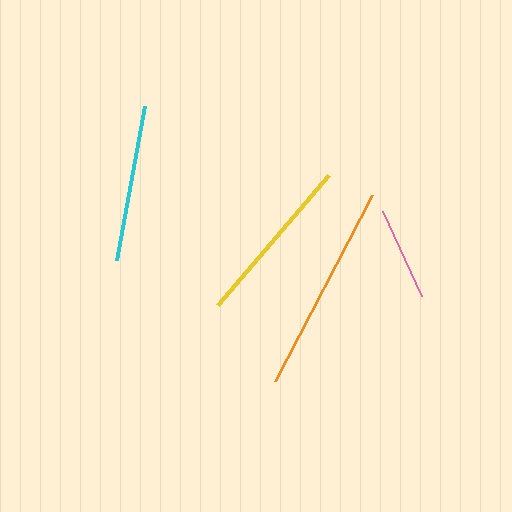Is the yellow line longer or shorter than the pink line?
The yellow line is longer than the pink line.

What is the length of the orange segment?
The orange segment is approximately 210 pixels long.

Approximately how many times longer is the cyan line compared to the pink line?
The cyan line is approximately 1.7 times the length of the pink line.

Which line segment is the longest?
The orange line is the longest at approximately 210 pixels.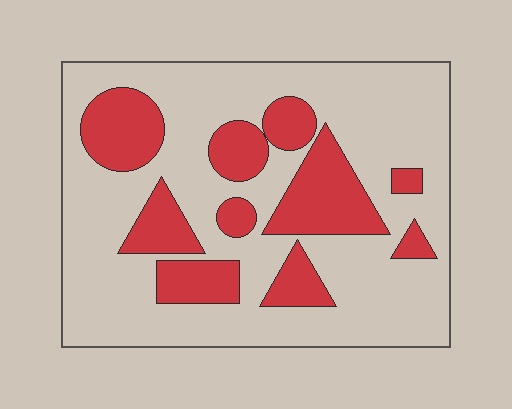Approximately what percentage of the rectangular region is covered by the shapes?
Approximately 30%.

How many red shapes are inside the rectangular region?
10.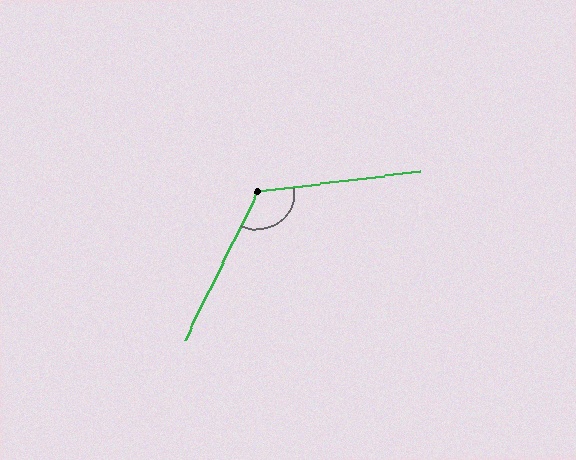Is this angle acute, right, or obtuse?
It is obtuse.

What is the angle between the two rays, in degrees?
Approximately 123 degrees.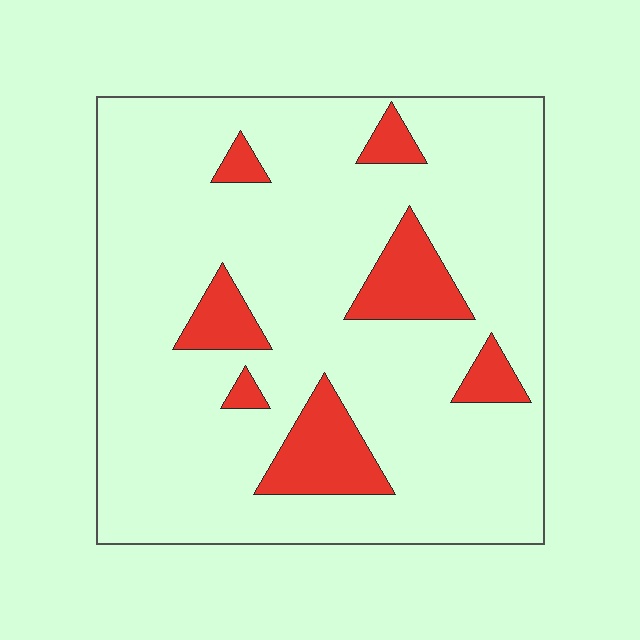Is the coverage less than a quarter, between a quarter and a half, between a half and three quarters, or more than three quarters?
Less than a quarter.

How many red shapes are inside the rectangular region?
7.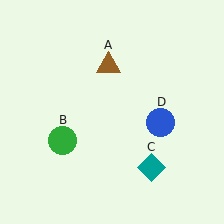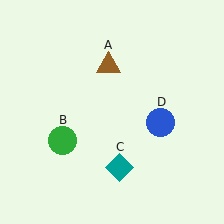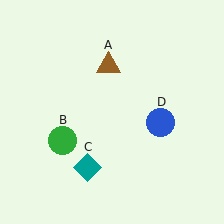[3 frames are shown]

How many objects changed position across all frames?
1 object changed position: teal diamond (object C).